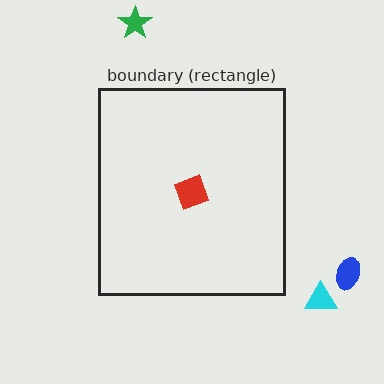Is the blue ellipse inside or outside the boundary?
Outside.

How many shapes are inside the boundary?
1 inside, 3 outside.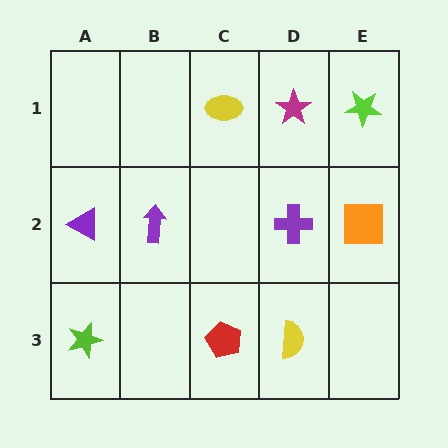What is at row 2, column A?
A purple triangle.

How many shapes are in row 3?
3 shapes.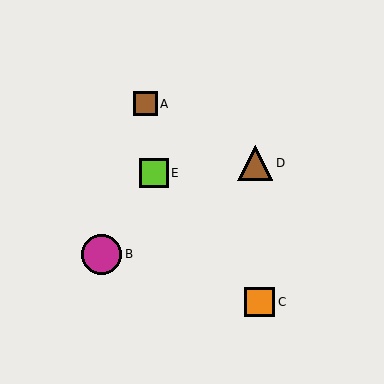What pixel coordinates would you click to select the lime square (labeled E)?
Click at (154, 173) to select the lime square E.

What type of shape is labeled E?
Shape E is a lime square.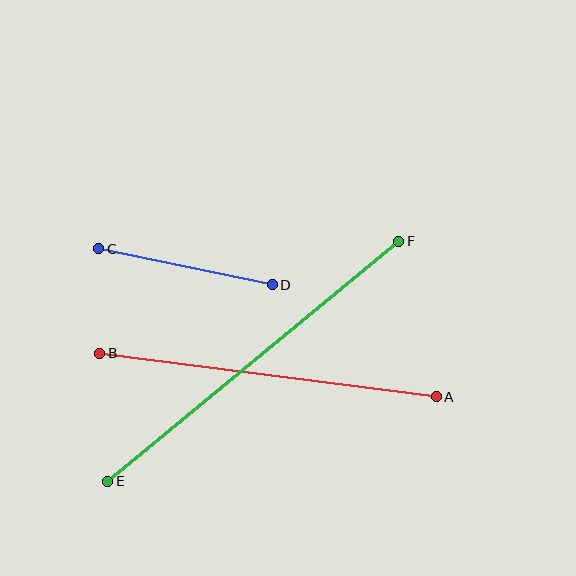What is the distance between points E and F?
The distance is approximately 377 pixels.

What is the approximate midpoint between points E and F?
The midpoint is at approximately (253, 361) pixels.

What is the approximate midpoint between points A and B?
The midpoint is at approximately (268, 375) pixels.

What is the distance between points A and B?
The distance is approximately 339 pixels.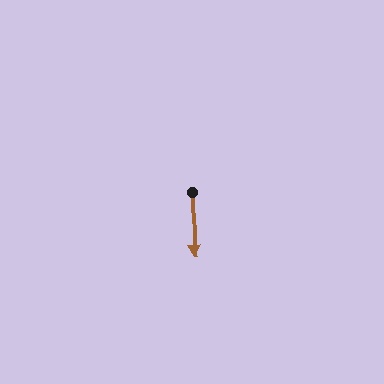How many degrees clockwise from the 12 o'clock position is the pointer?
Approximately 179 degrees.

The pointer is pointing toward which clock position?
Roughly 6 o'clock.